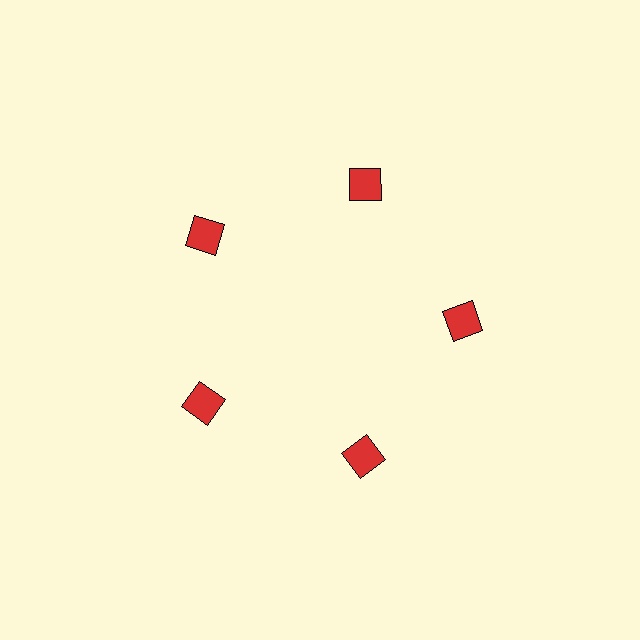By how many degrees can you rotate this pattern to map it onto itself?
The pattern maps onto itself every 72 degrees of rotation.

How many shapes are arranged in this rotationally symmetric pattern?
There are 5 shapes, arranged in 5 groups of 1.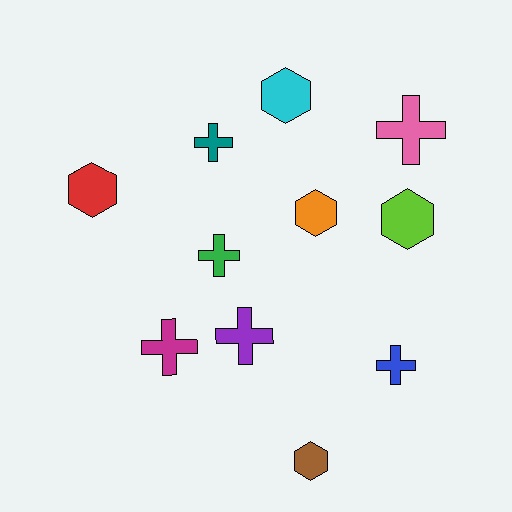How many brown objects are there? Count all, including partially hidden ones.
There is 1 brown object.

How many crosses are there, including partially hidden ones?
There are 6 crosses.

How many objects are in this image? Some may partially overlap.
There are 11 objects.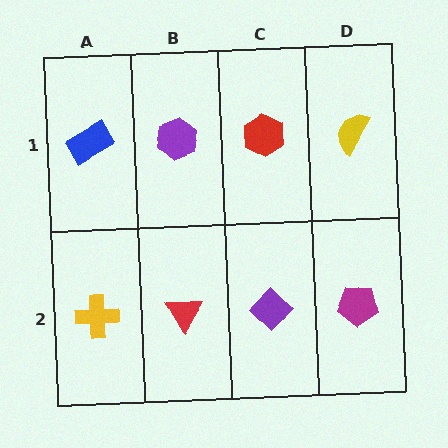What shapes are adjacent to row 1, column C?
A purple diamond (row 2, column C), a purple hexagon (row 1, column B), a yellow semicircle (row 1, column D).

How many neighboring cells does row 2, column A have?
2.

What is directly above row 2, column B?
A purple hexagon.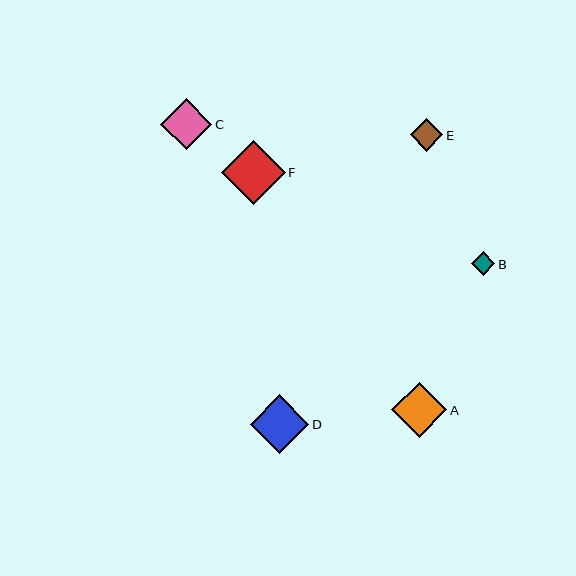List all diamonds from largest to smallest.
From largest to smallest: F, D, A, C, E, B.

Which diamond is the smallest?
Diamond B is the smallest with a size of approximately 23 pixels.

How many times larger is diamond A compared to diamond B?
Diamond A is approximately 2.4 times the size of diamond B.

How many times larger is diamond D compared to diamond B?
Diamond D is approximately 2.5 times the size of diamond B.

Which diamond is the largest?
Diamond F is the largest with a size of approximately 64 pixels.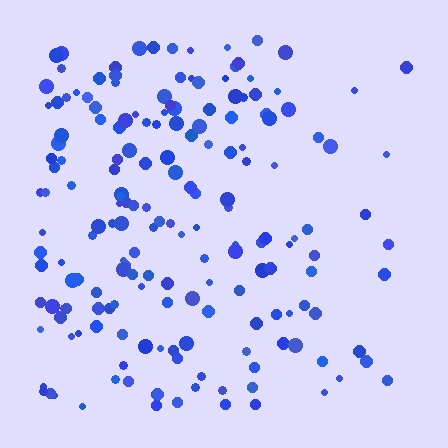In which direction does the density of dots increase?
From right to left, with the left side densest.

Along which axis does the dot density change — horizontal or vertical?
Horizontal.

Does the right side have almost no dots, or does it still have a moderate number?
Still a moderate number, just noticeably fewer than the left.